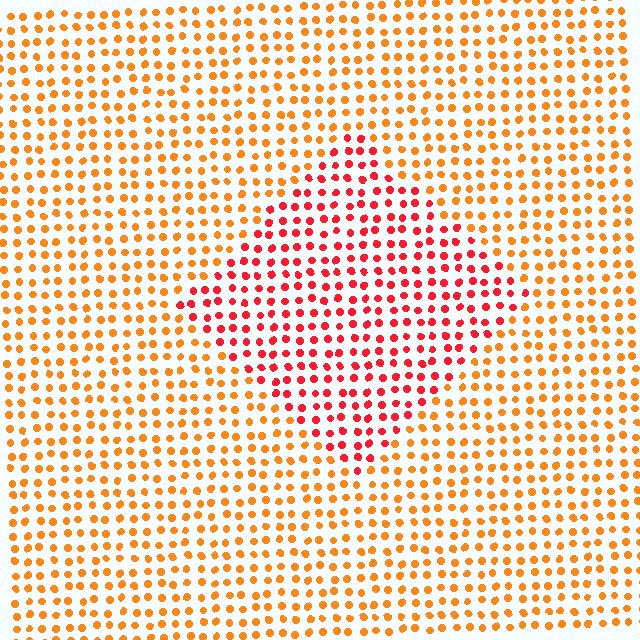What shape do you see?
I see a diamond.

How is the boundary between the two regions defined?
The boundary is defined purely by a slight shift in hue (about 36 degrees). Spacing, size, and orientation are identical on both sides.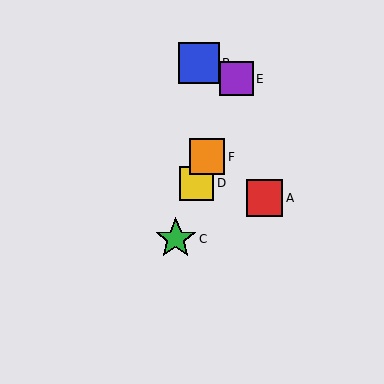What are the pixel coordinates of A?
Object A is at (264, 198).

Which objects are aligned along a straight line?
Objects C, D, E, F are aligned along a straight line.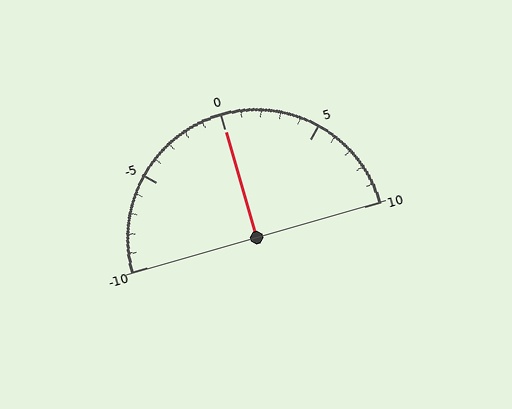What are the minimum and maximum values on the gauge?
The gauge ranges from -10 to 10.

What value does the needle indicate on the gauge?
The needle indicates approximately 0.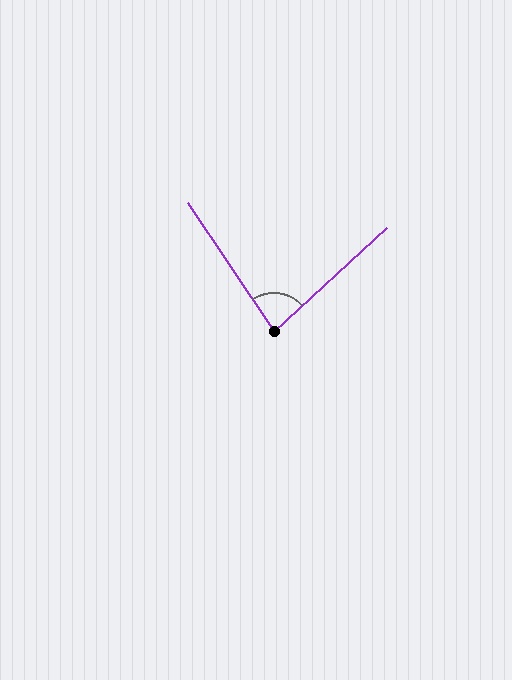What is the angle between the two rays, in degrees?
Approximately 82 degrees.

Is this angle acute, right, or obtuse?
It is acute.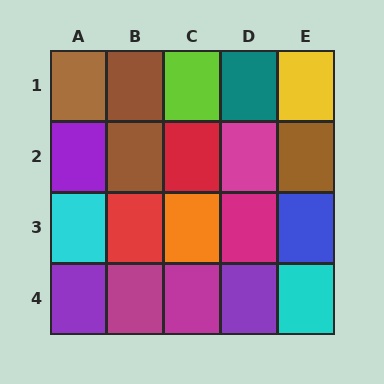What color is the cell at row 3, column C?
Orange.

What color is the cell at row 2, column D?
Magenta.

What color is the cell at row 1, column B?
Brown.